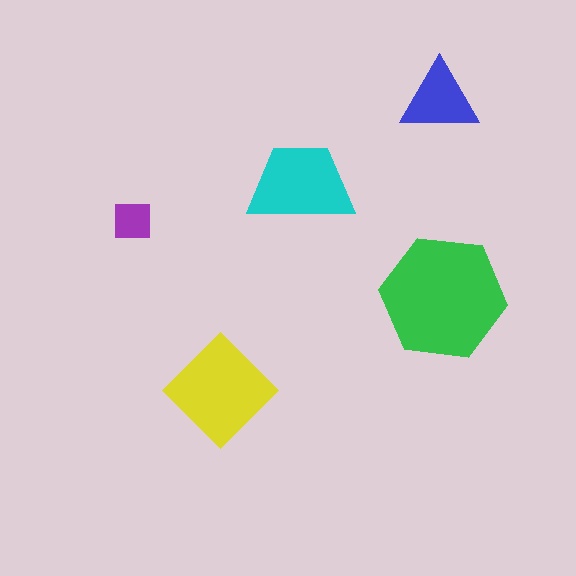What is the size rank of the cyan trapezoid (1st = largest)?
3rd.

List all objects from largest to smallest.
The green hexagon, the yellow diamond, the cyan trapezoid, the blue triangle, the purple square.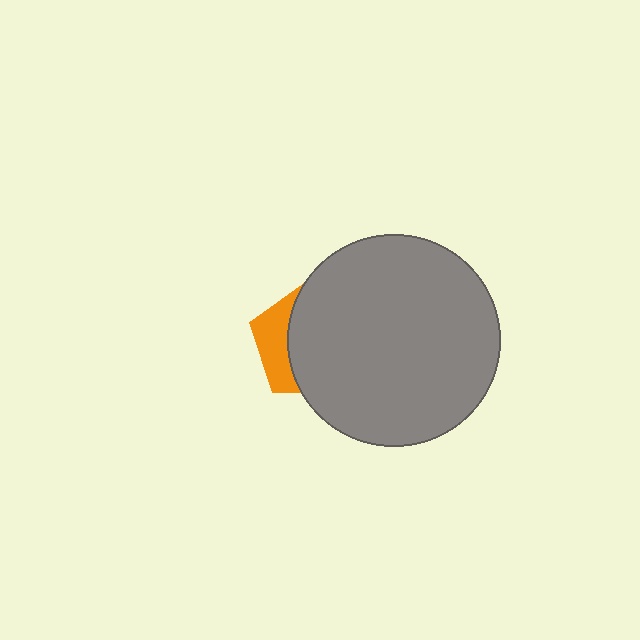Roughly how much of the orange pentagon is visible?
A small part of it is visible (roughly 30%).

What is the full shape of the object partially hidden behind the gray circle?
The partially hidden object is an orange pentagon.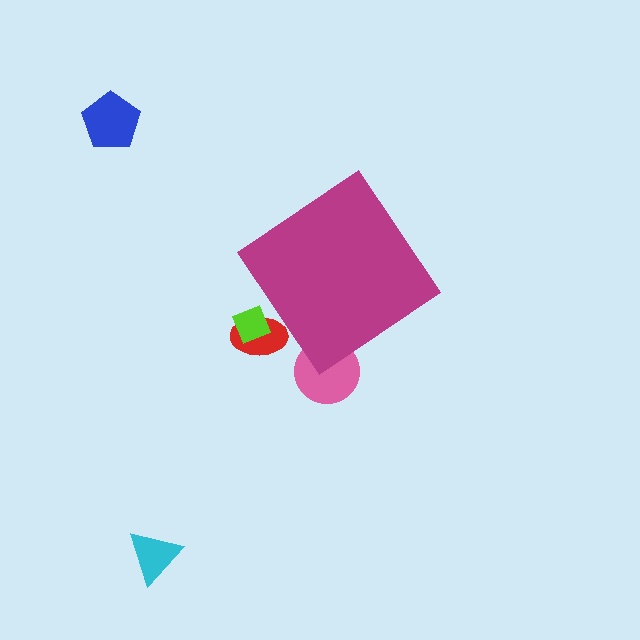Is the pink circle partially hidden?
Yes, the pink circle is partially hidden behind the magenta diamond.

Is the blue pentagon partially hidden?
No, the blue pentagon is fully visible.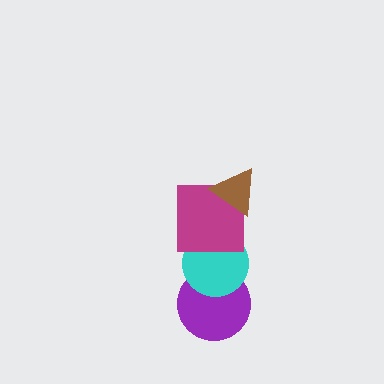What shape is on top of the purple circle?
The cyan circle is on top of the purple circle.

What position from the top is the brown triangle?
The brown triangle is 1st from the top.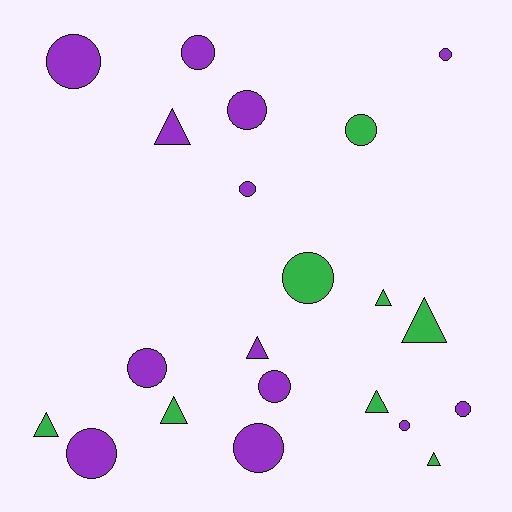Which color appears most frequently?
Purple, with 13 objects.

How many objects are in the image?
There are 21 objects.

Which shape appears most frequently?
Circle, with 13 objects.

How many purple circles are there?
There are 11 purple circles.